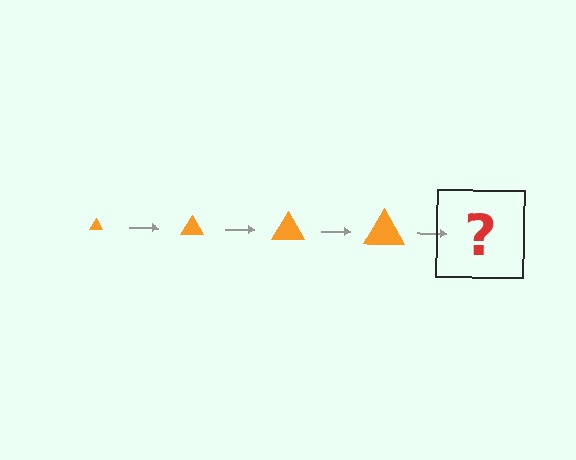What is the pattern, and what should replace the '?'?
The pattern is that the triangle gets progressively larger each step. The '?' should be an orange triangle, larger than the previous one.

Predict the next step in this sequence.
The next step is an orange triangle, larger than the previous one.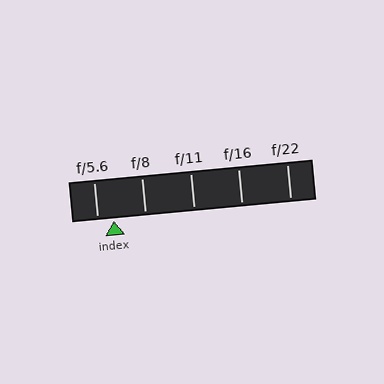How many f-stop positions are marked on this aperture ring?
There are 5 f-stop positions marked.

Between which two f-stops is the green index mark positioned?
The index mark is between f/5.6 and f/8.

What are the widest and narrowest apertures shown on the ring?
The widest aperture shown is f/5.6 and the narrowest is f/22.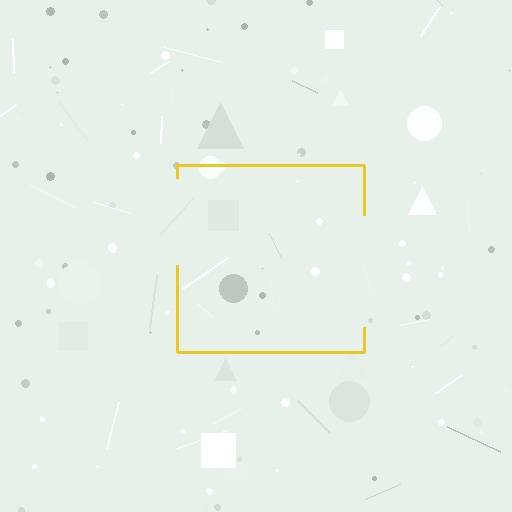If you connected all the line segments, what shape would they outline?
They would outline a square.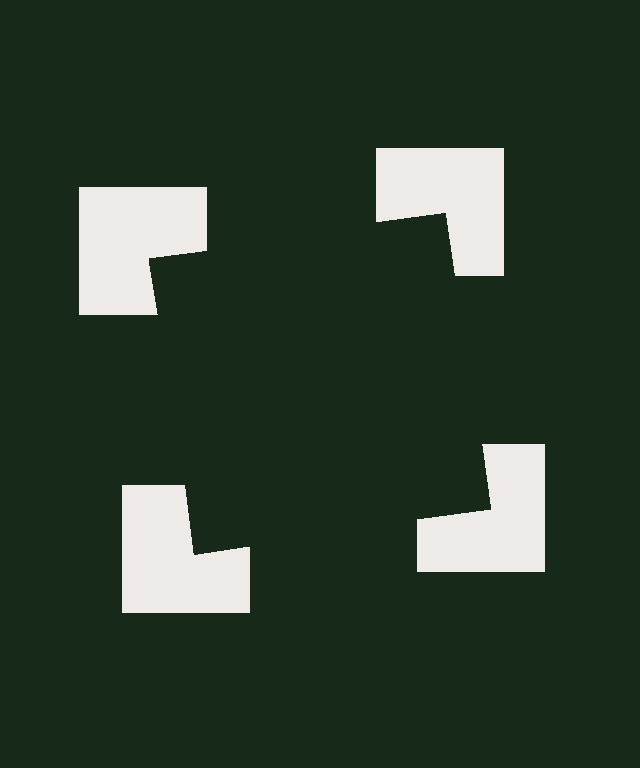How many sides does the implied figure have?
4 sides.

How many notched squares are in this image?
There are 4 — one at each vertex of the illusory square.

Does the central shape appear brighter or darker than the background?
It typically appears slightly darker than the background, even though no actual brightness change is drawn.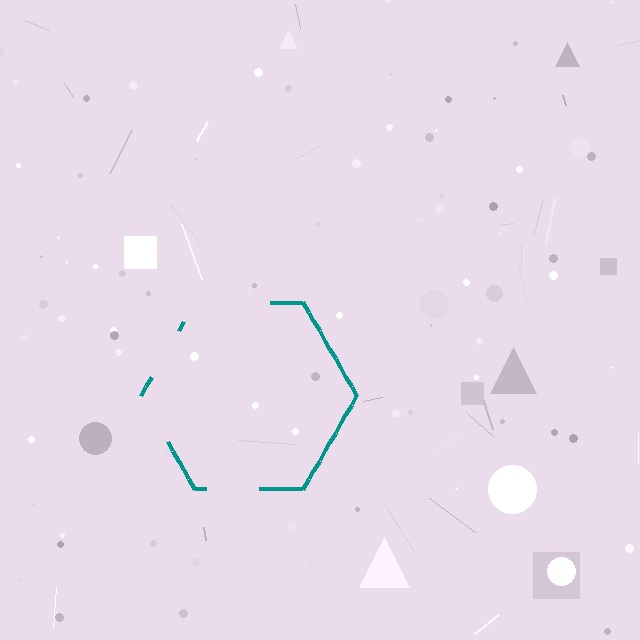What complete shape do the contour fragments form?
The contour fragments form a hexagon.